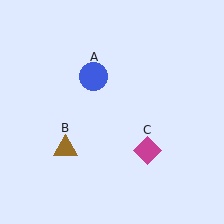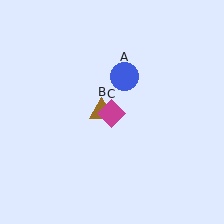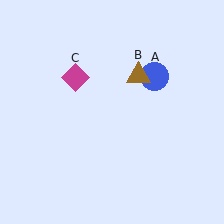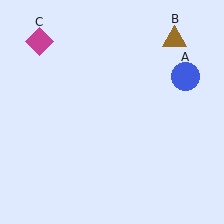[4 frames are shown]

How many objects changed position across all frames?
3 objects changed position: blue circle (object A), brown triangle (object B), magenta diamond (object C).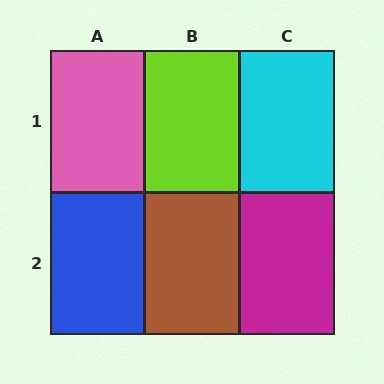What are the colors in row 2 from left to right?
Blue, brown, magenta.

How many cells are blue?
1 cell is blue.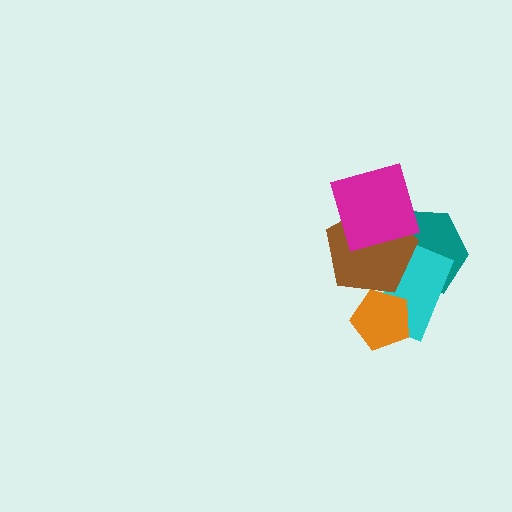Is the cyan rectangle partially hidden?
Yes, it is partially covered by another shape.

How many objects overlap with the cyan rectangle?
3 objects overlap with the cyan rectangle.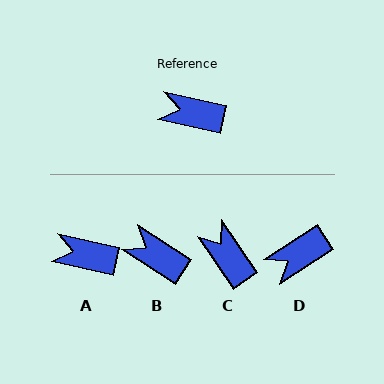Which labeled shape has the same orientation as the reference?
A.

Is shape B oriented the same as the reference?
No, it is off by about 21 degrees.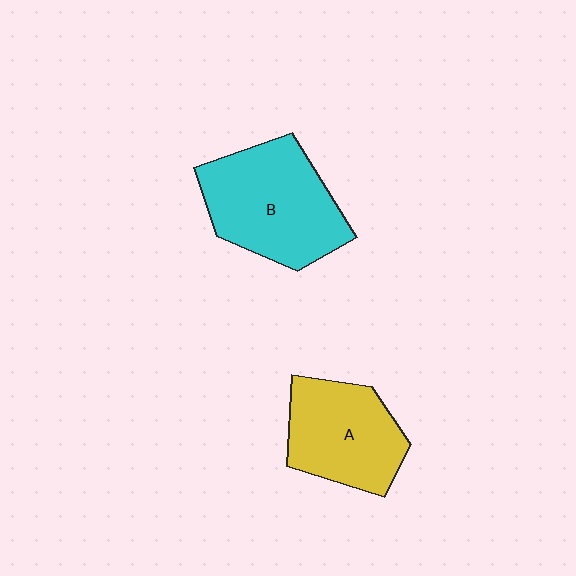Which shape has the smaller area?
Shape A (yellow).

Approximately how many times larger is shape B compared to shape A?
Approximately 1.3 times.